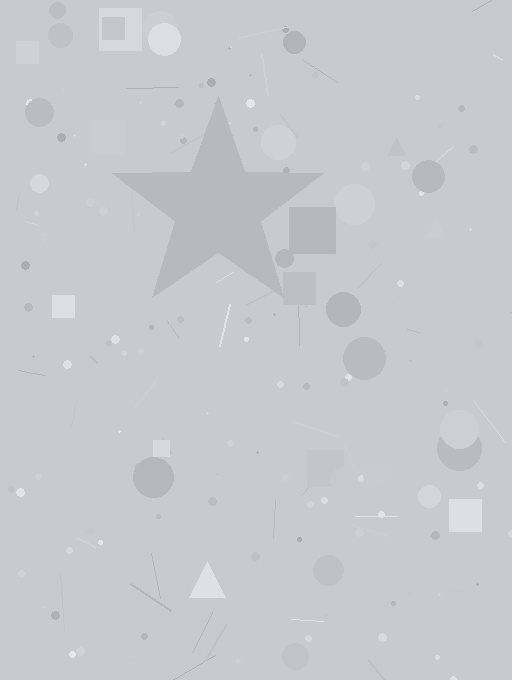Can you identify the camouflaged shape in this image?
The camouflaged shape is a star.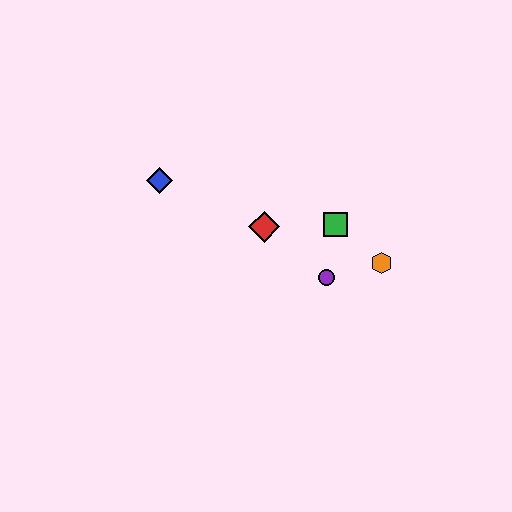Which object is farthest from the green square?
The blue diamond is farthest from the green square.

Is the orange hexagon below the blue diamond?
Yes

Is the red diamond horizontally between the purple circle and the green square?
No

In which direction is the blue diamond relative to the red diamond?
The blue diamond is to the left of the red diamond.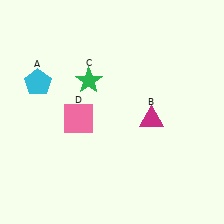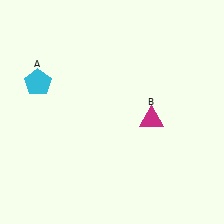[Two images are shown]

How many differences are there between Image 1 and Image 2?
There are 2 differences between the two images.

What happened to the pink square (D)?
The pink square (D) was removed in Image 2. It was in the bottom-left area of Image 1.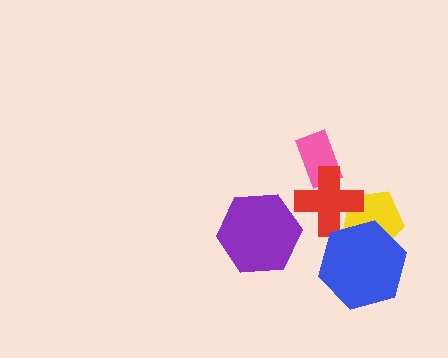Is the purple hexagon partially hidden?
No, no other shape covers it.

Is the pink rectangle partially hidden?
Yes, it is partially covered by another shape.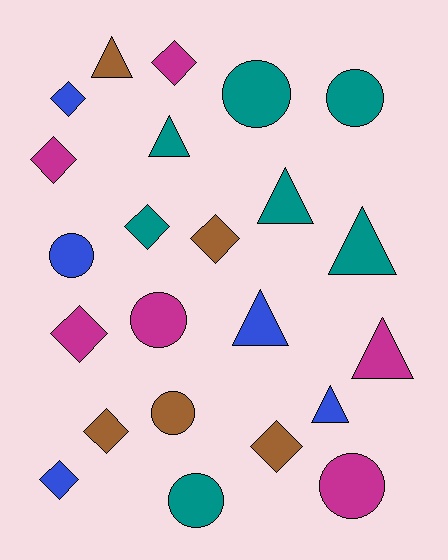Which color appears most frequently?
Teal, with 7 objects.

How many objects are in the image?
There are 23 objects.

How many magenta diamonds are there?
There are 3 magenta diamonds.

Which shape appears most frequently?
Diamond, with 9 objects.